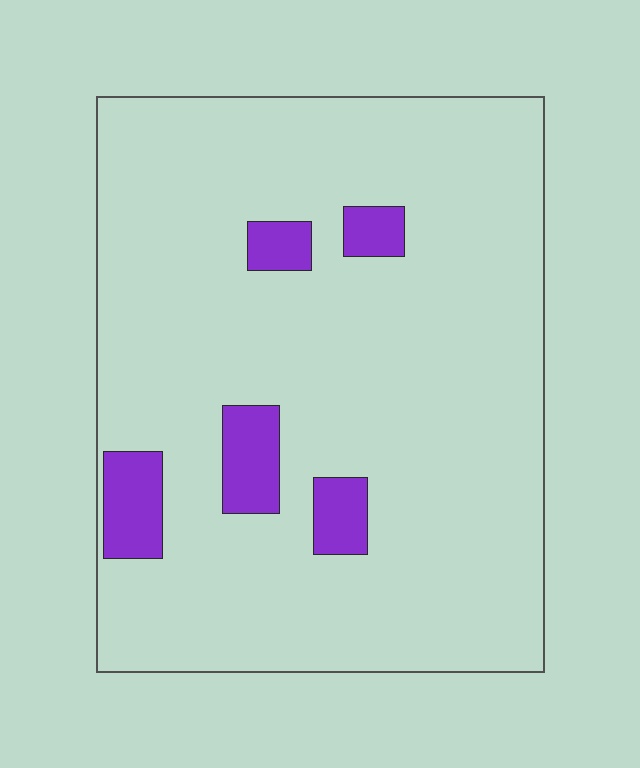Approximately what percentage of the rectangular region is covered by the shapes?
Approximately 10%.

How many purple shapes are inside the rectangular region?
5.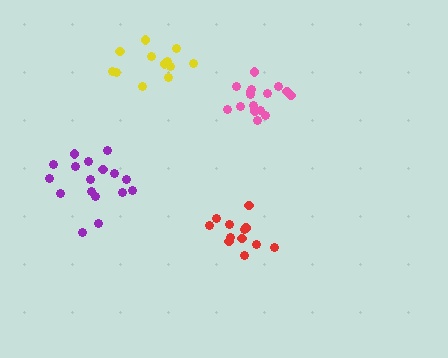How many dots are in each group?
Group 1: 17 dots, Group 2: 16 dots, Group 3: 12 dots, Group 4: 12 dots (57 total).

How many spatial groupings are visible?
There are 4 spatial groupings.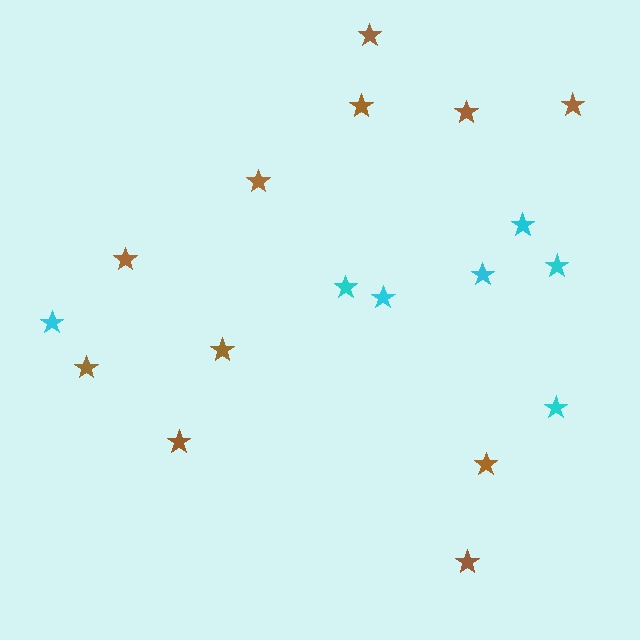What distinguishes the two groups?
There are 2 groups: one group of brown stars (11) and one group of cyan stars (7).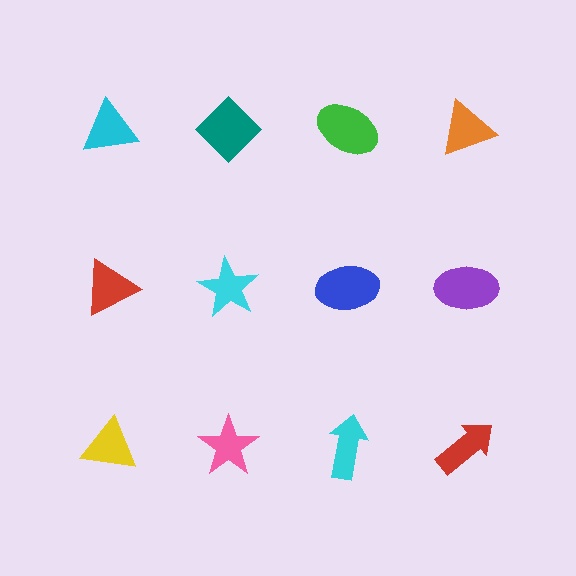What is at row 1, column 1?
A cyan triangle.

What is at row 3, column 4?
A red arrow.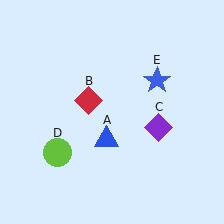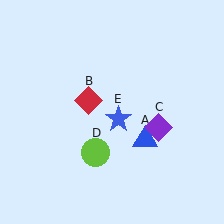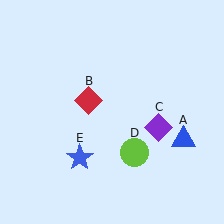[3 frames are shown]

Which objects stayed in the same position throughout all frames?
Red diamond (object B) and purple diamond (object C) remained stationary.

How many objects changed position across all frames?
3 objects changed position: blue triangle (object A), lime circle (object D), blue star (object E).